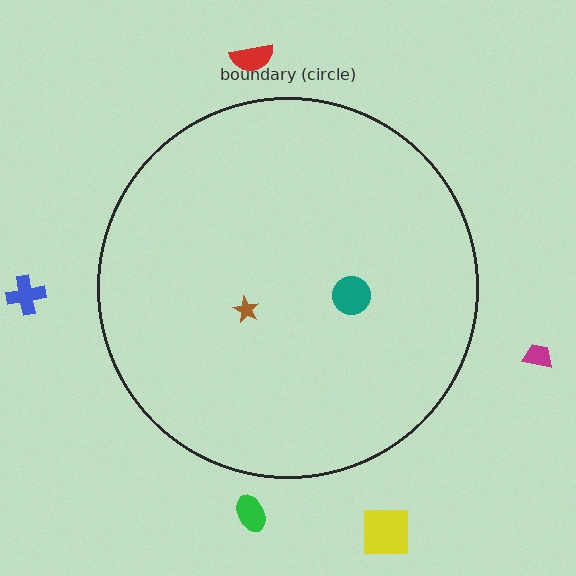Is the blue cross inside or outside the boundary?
Outside.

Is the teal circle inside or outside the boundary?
Inside.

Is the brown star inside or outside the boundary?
Inside.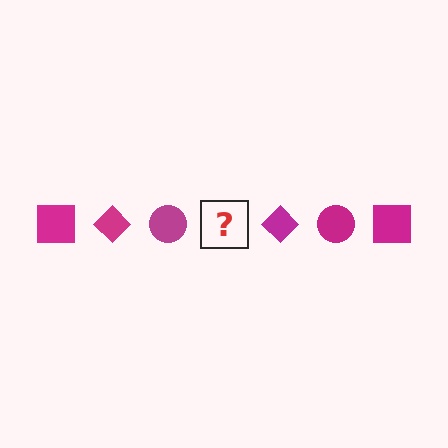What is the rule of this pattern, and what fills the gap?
The rule is that the pattern cycles through square, diamond, circle shapes in magenta. The gap should be filled with a magenta square.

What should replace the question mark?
The question mark should be replaced with a magenta square.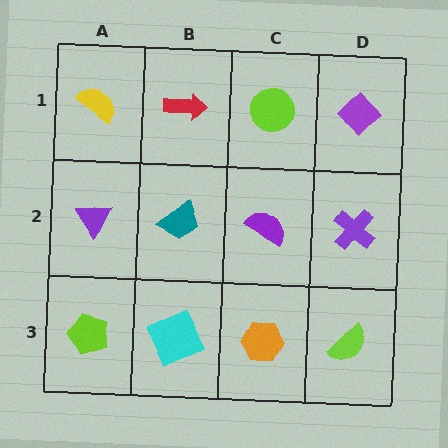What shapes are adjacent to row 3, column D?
A purple cross (row 2, column D), an orange hexagon (row 3, column C).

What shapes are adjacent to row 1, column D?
A purple cross (row 2, column D), a lime circle (row 1, column C).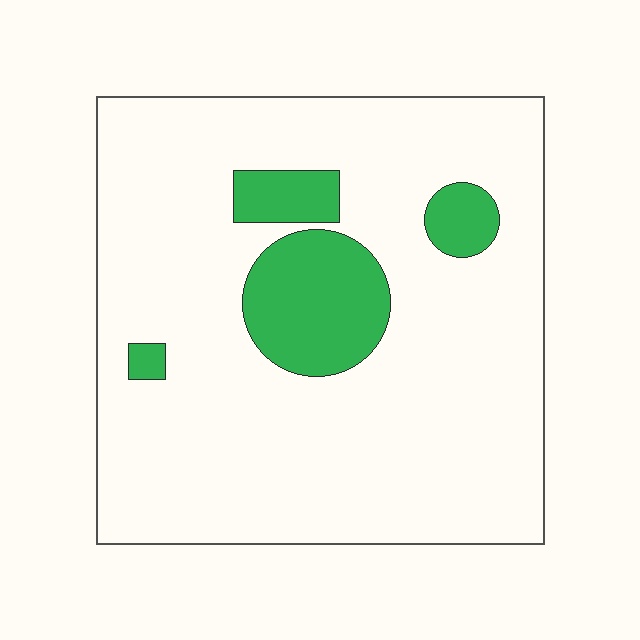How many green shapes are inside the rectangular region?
4.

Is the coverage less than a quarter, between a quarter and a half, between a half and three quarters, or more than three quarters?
Less than a quarter.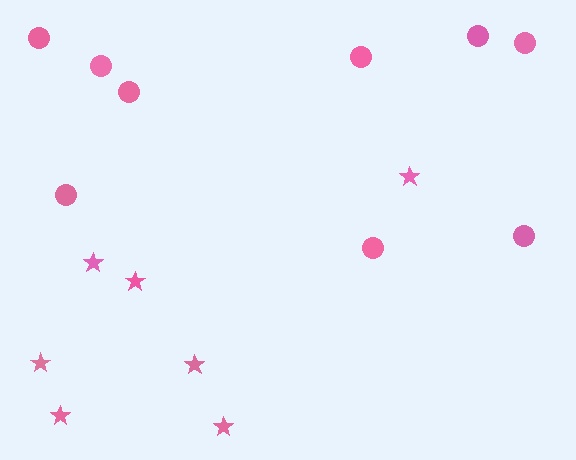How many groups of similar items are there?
There are 2 groups: one group of circles (9) and one group of stars (7).